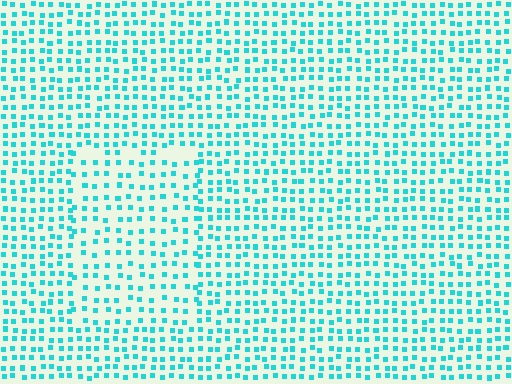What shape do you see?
I see a rectangle.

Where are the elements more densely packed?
The elements are more densely packed outside the rectangle boundary.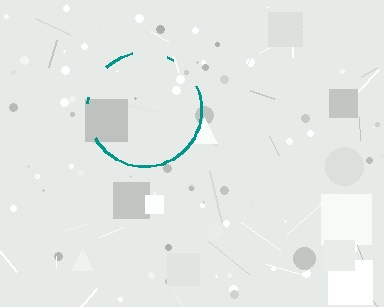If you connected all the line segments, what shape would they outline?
They would outline a circle.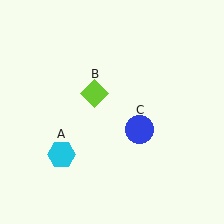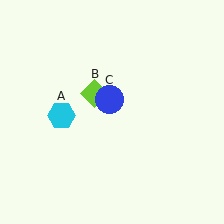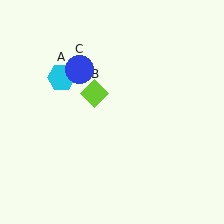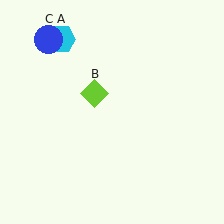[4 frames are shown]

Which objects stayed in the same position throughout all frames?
Lime diamond (object B) remained stationary.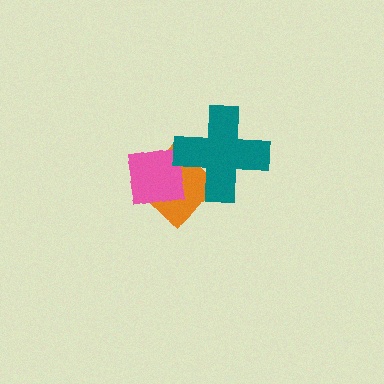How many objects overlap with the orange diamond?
2 objects overlap with the orange diamond.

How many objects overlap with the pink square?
1 object overlaps with the pink square.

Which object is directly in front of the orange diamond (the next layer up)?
The pink square is directly in front of the orange diamond.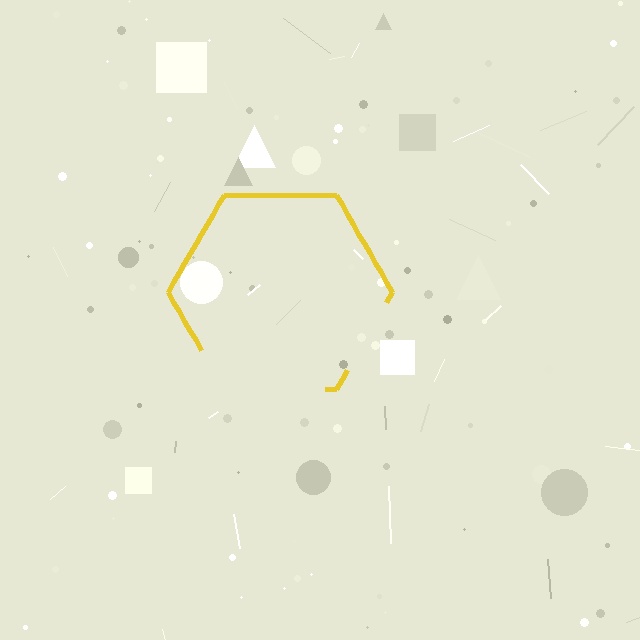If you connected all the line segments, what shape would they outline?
They would outline a hexagon.